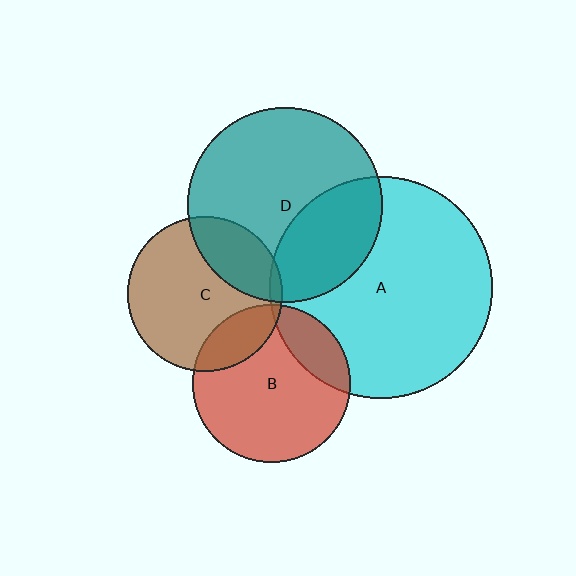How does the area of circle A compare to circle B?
Approximately 2.0 times.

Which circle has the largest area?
Circle A (cyan).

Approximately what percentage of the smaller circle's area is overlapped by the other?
Approximately 30%.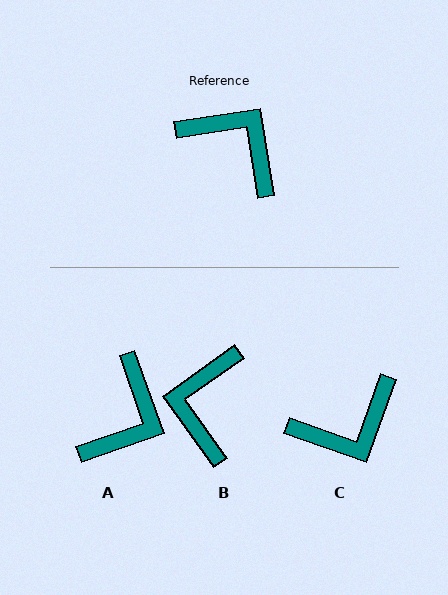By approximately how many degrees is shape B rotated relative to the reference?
Approximately 117 degrees counter-clockwise.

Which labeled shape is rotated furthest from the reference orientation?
C, about 118 degrees away.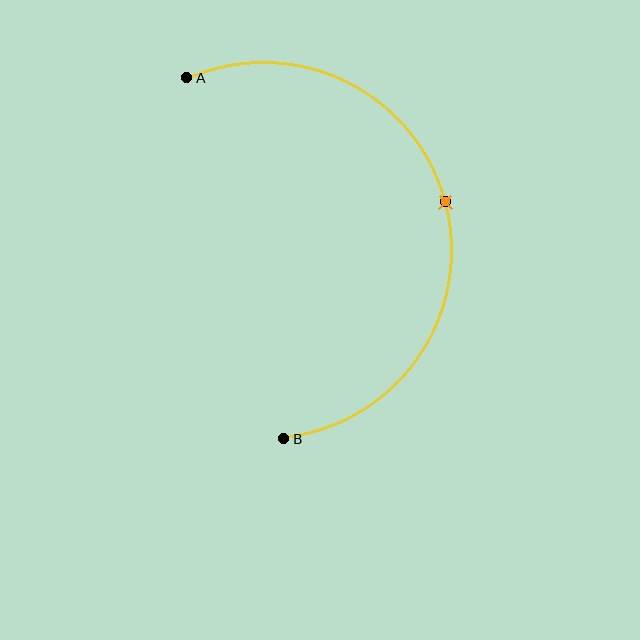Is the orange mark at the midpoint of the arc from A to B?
Yes. The orange mark lies on the arc at equal arc-length from both A and B — it is the arc midpoint.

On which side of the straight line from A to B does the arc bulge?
The arc bulges to the right of the straight line connecting A and B.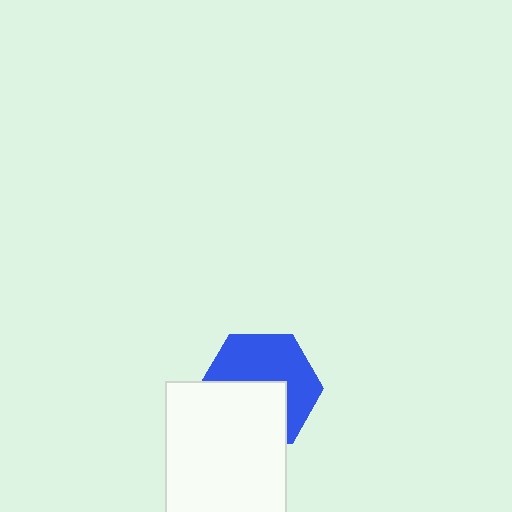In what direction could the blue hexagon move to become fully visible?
The blue hexagon could move up. That would shift it out from behind the white rectangle entirely.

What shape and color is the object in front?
The object in front is a white rectangle.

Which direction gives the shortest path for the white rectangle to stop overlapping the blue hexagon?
Moving down gives the shortest separation.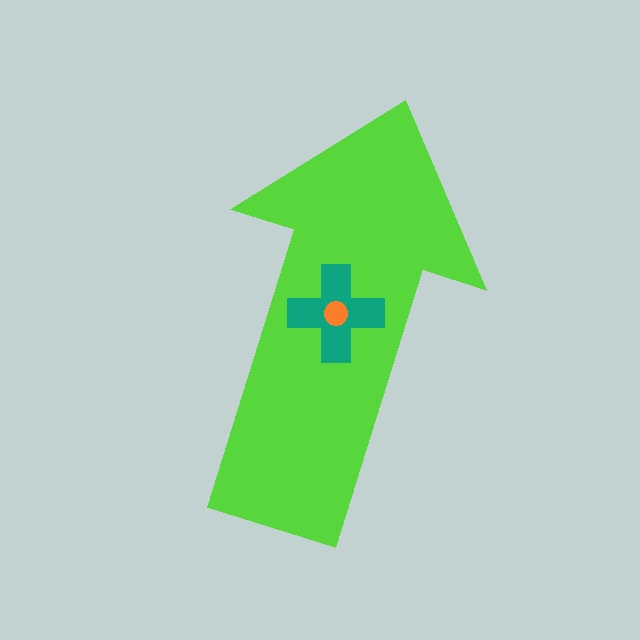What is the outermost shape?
The lime arrow.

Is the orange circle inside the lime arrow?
Yes.